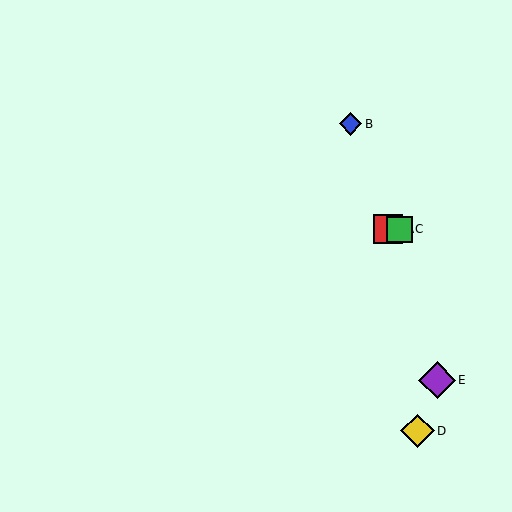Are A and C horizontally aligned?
Yes, both are at y≈229.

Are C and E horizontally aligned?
No, C is at y≈229 and E is at y≈380.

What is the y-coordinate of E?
Object E is at y≈380.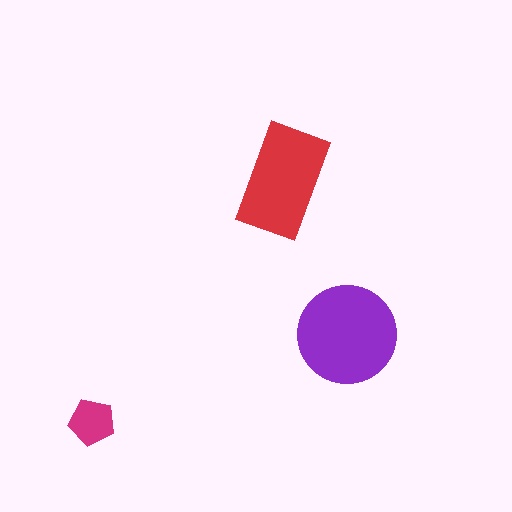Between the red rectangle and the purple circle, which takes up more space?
The purple circle.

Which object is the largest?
The purple circle.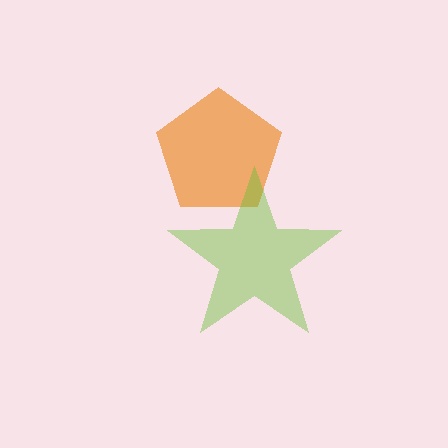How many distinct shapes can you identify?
There are 2 distinct shapes: an orange pentagon, a lime star.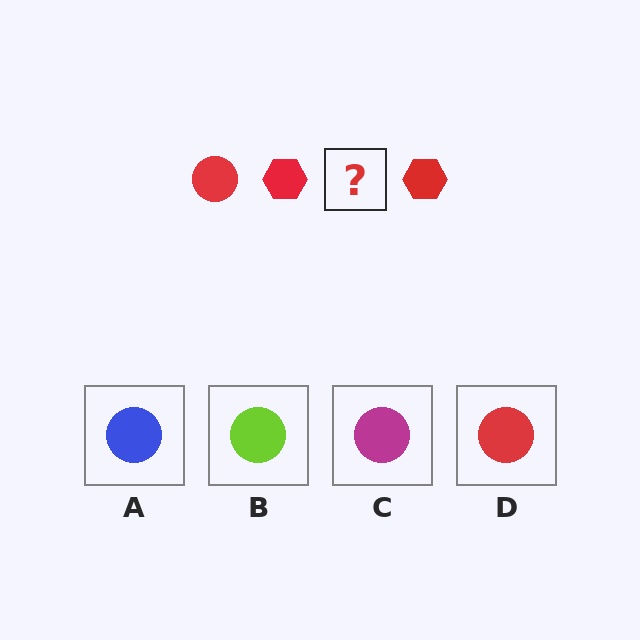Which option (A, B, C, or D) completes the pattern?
D.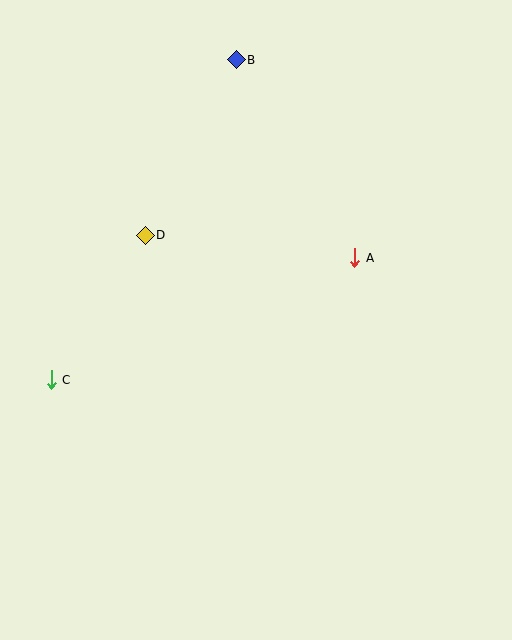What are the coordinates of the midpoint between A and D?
The midpoint between A and D is at (250, 247).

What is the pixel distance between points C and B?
The distance between C and B is 370 pixels.